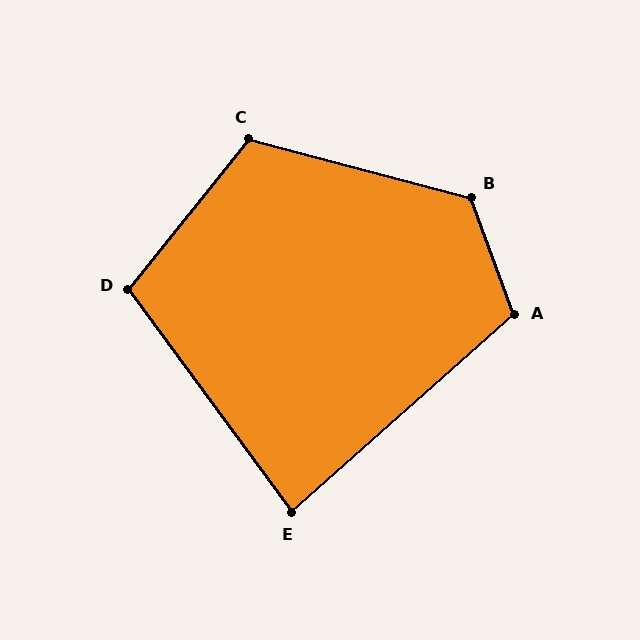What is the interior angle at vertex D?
Approximately 105 degrees (obtuse).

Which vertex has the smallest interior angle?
E, at approximately 85 degrees.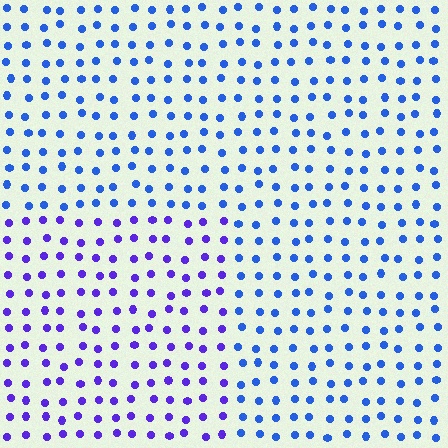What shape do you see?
I see a rectangle.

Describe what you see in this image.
The image is filled with small blue elements in a uniform arrangement. A rectangle-shaped region is visible where the elements are tinted to a slightly different hue, forming a subtle color boundary.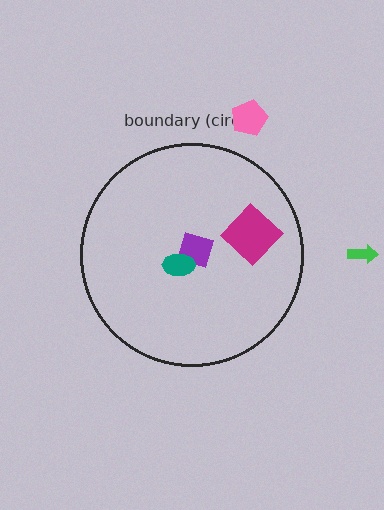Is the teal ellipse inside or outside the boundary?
Inside.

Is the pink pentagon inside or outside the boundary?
Outside.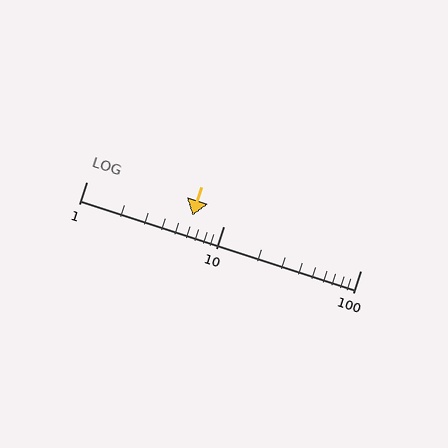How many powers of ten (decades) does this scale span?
The scale spans 2 decades, from 1 to 100.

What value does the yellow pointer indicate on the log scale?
The pointer indicates approximately 5.9.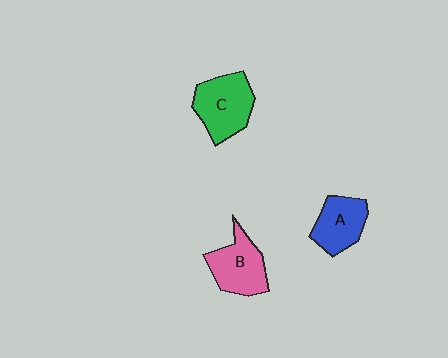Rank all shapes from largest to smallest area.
From largest to smallest: C (green), B (pink), A (blue).